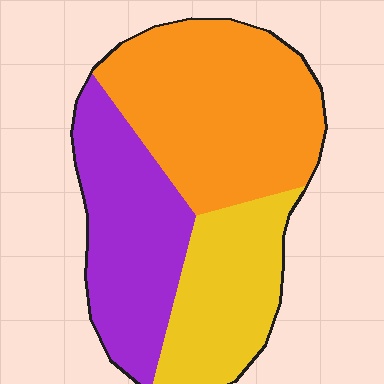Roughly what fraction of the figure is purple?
Purple covers 31% of the figure.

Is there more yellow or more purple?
Purple.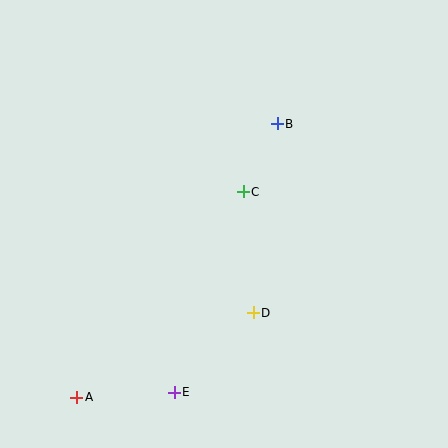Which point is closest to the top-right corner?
Point B is closest to the top-right corner.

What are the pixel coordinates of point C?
Point C is at (243, 192).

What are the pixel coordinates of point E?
Point E is at (174, 392).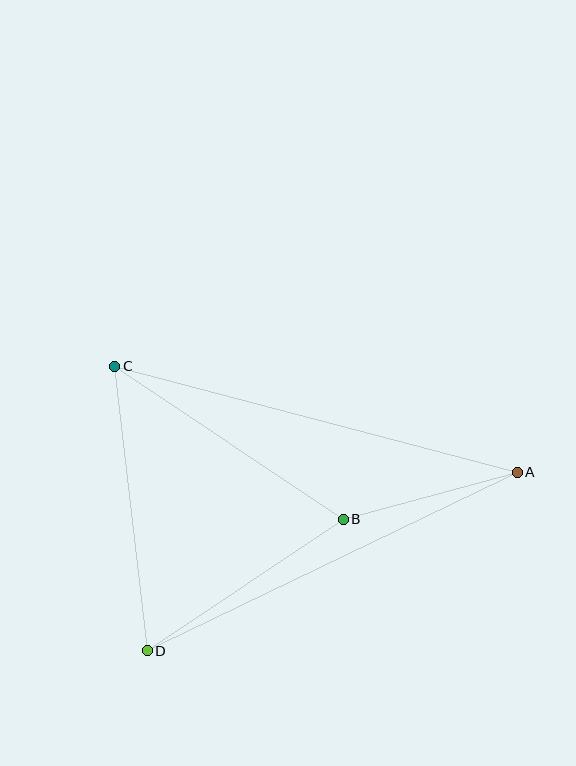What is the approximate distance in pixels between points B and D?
The distance between B and D is approximately 236 pixels.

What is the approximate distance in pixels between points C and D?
The distance between C and D is approximately 286 pixels.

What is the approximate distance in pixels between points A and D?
The distance between A and D is approximately 411 pixels.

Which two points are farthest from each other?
Points A and C are farthest from each other.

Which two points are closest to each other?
Points A and B are closest to each other.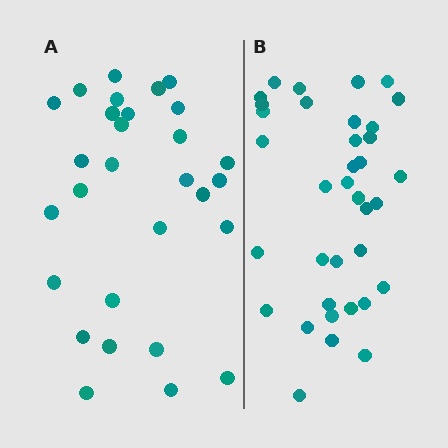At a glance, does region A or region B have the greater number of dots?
Region B (the right region) has more dots.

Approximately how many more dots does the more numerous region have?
Region B has roughly 8 or so more dots than region A.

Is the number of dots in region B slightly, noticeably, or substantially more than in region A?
Region B has only slightly more — the two regions are fairly close. The ratio is roughly 1.2 to 1.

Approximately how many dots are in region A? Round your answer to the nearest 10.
About 30 dots. (The exact count is 29, which rounds to 30.)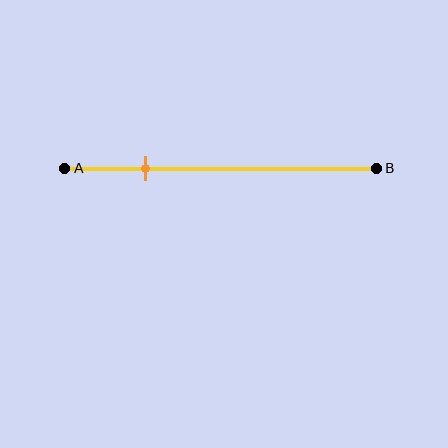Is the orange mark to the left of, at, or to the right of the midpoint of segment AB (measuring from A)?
The orange mark is to the left of the midpoint of segment AB.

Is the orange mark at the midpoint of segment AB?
No, the mark is at about 25% from A, not at the 50% midpoint.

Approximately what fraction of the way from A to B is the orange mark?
The orange mark is approximately 25% of the way from A to B.